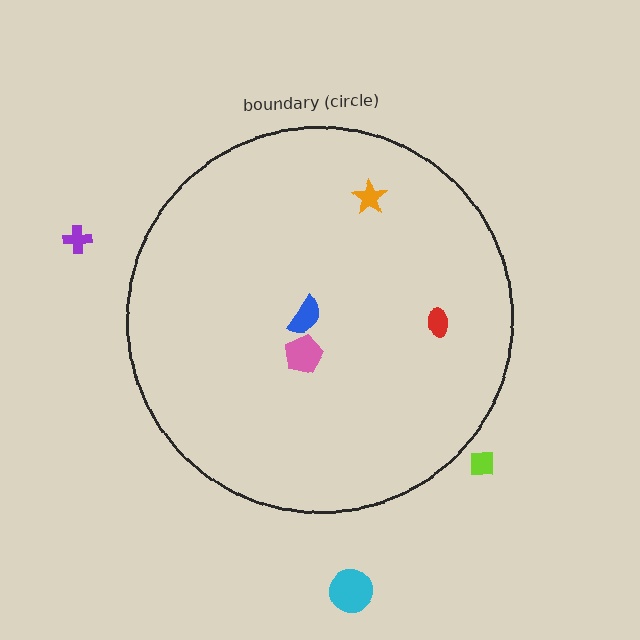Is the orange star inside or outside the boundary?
Inside.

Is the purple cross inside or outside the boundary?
Outside.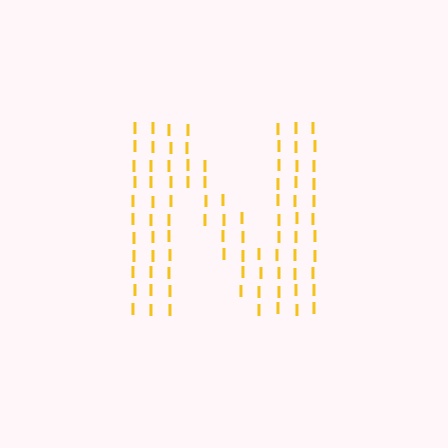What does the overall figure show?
The overall figure shows the letter N.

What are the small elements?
The small elements are letter I's.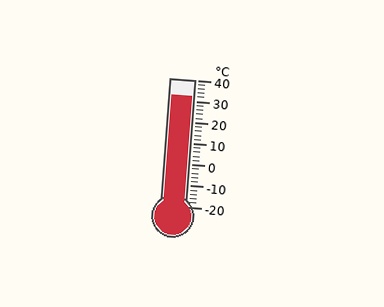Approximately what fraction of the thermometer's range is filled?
The thermometer is filled to approximately 85% of its range.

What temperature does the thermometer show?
The thermometer shows approximately 32°C.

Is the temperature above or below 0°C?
The temperature is above 0°C.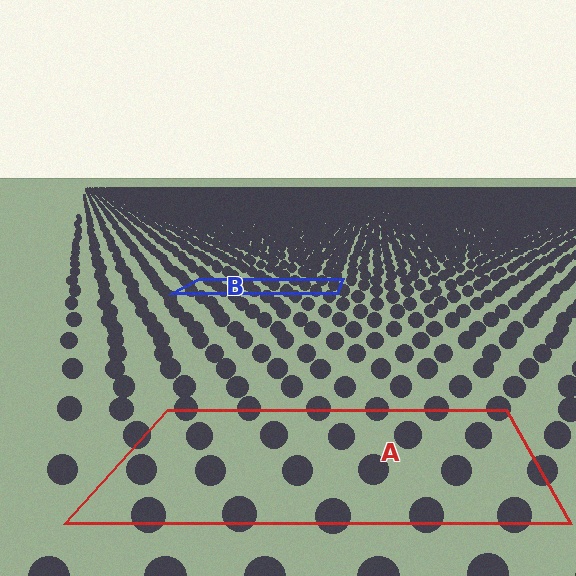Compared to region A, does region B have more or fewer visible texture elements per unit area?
Region B has more texture elements per unit area — they are packed more densely because it is farther away.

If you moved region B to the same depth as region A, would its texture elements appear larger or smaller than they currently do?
They would appear larger. At a closer depth, the same texture elements are projected at a bigger on-screen size.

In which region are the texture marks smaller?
The texture marks are smaller in region B, because it is farther away.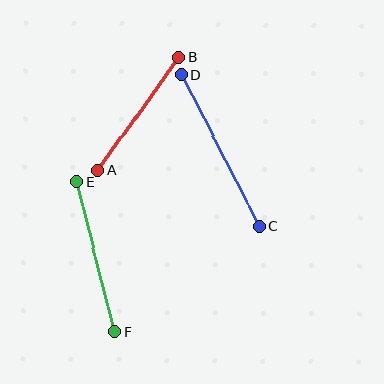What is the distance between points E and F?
The distance is approximately 155 pixels.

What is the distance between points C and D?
The distance is approximately 170 pixels.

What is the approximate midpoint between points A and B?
The midpoint is at approximately (139, 114) pixels.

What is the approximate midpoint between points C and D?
The midpoint is at approximately (220, 150) pixels.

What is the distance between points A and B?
The distance is approximately 139 pixels.